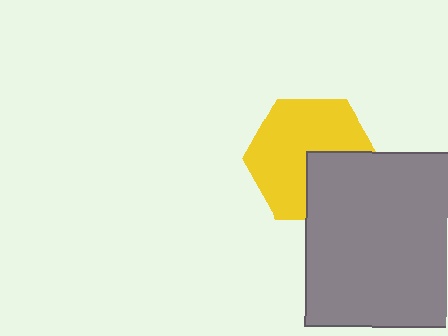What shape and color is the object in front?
The object in front is a gray square.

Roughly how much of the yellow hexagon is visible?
Most of it is visible (roughly 67%).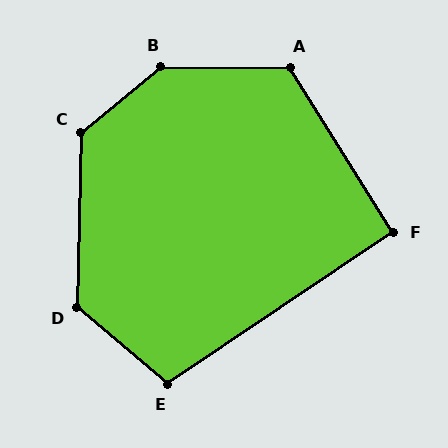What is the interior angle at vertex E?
Approximately 106 degrees (obtuse).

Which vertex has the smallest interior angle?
F, at approximately 92 degrees.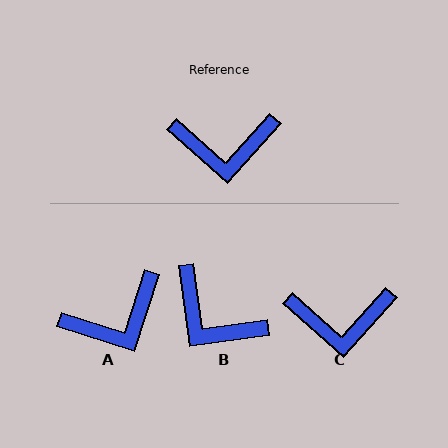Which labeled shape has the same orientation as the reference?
C.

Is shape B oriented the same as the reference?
No, it is off by about 40 degrees.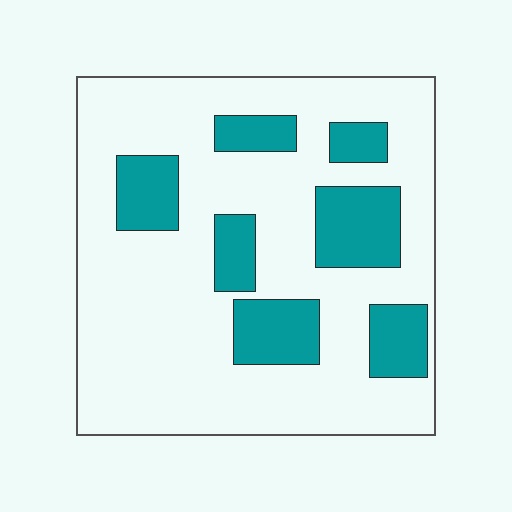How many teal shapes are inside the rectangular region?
7.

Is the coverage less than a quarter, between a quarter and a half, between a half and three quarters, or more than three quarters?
Less than a quarter.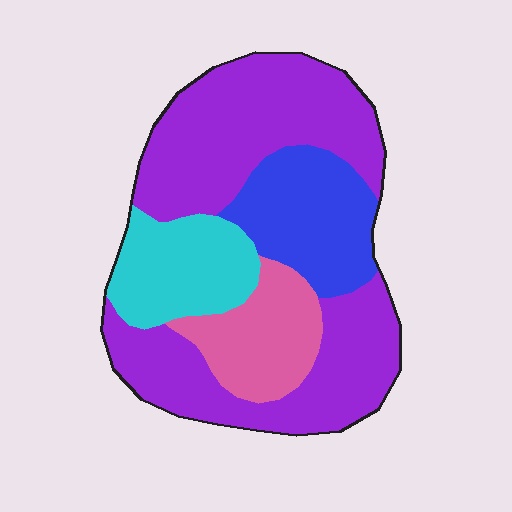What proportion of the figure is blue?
Blue takes up about one sixth (1/6) of the figure.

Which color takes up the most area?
Purple, at roughly 55%.